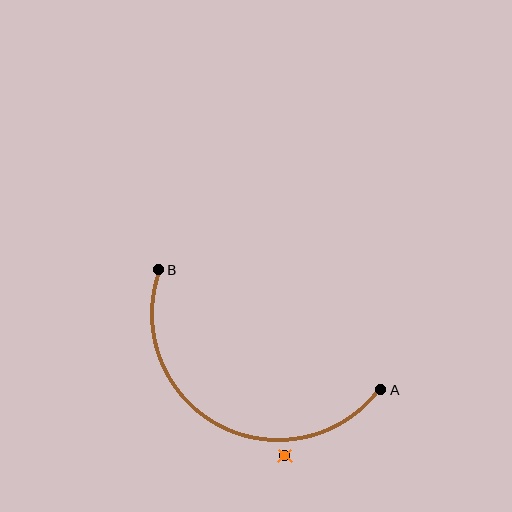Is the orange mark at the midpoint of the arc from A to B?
No — the orange mark does not lie on the arc at all. It sits slightly outside the curve.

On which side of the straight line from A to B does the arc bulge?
The arc bulges below the straight line connecting A and B.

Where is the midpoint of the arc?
The arc midpoint is the point on the curve farthest from the straight line joining A and B. It sits below that line.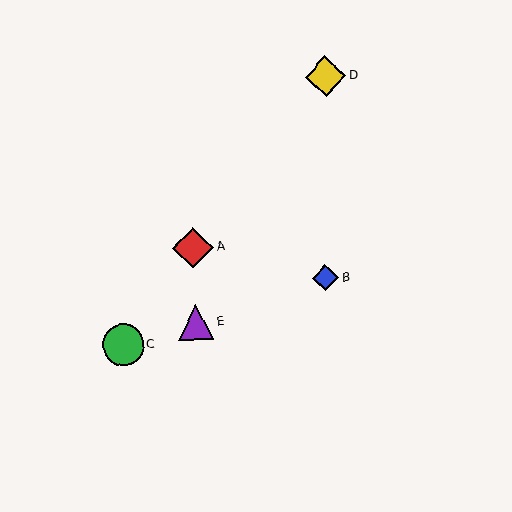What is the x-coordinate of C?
Object C is at x≈123.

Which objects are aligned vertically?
Objects A, E are aligned vertically.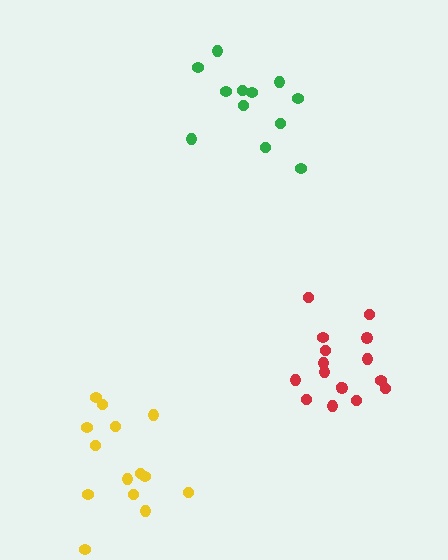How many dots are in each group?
Group 1: 16 dots, Group 2: 14 dots, Group 3: 12 dots (42 total).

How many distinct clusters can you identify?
There are 3 distinct clusters.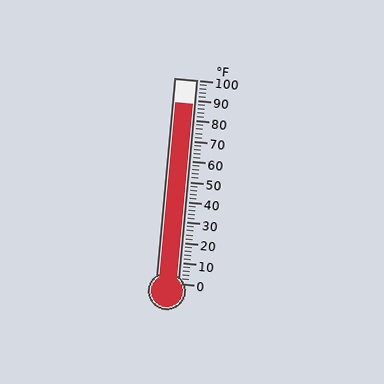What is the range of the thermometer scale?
The thermometer scale ranges from 0°F to 100°F.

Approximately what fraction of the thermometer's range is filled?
The thermometer is filled to approximately 90% of its range.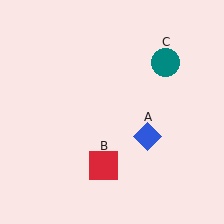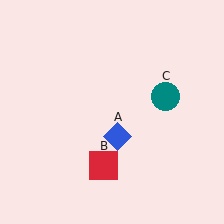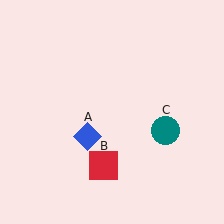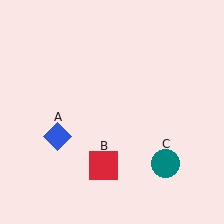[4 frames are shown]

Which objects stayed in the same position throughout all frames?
Red square (object B) remained stationary.